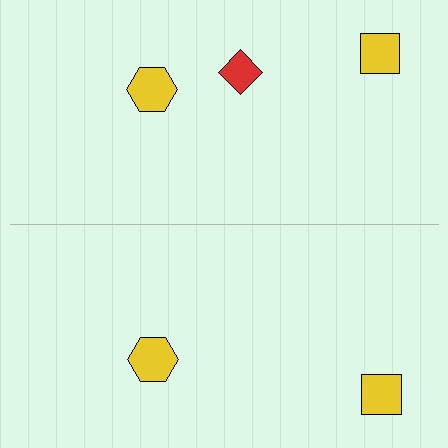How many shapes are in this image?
There are 5 shapes in this image.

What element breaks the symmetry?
A red diamond is missing from the bottom side.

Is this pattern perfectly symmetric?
No, the pattern is not perfectly symmetric. A red diamond is missing from the bottom side.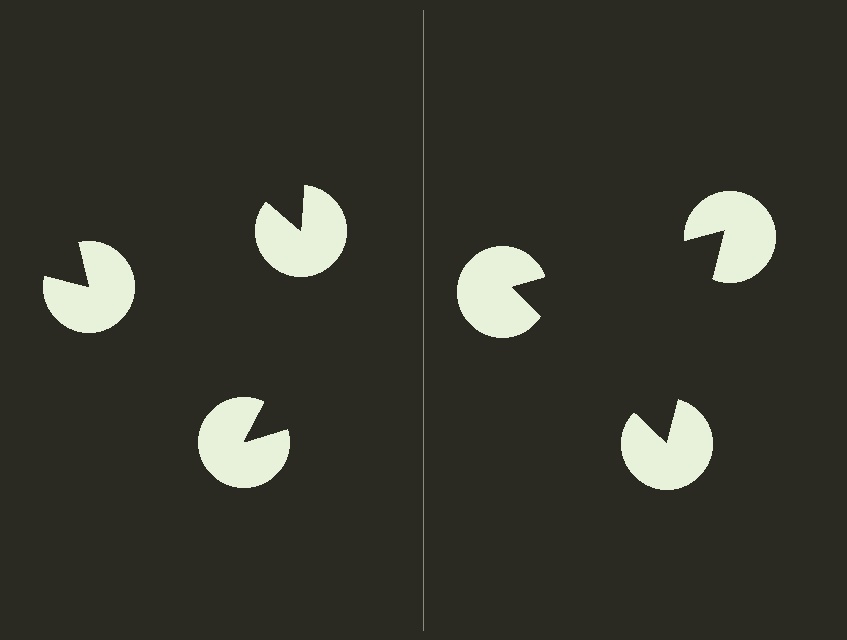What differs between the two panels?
The pac-man discs are positioned identically on both sides; only the wedge orientations differ. On the right they align to a triangle; on the left they are misaligned.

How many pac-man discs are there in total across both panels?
6 — 3 on each side.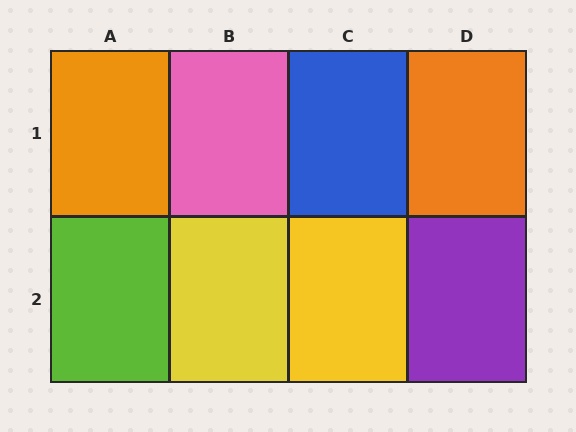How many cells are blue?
1 cell is blue.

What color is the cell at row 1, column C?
Blue.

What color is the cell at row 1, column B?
Pink.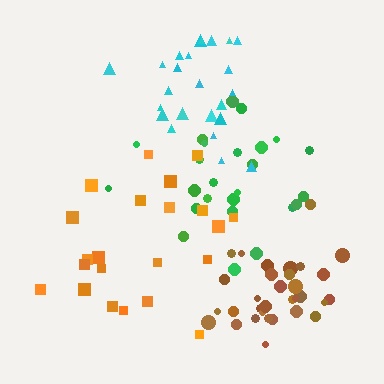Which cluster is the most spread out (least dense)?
Orange.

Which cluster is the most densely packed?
Brown.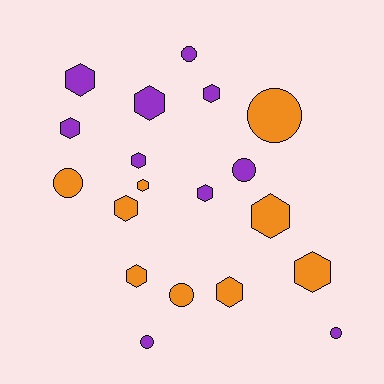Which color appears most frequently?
Purple, with 10 objects.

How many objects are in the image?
There are 19 objects.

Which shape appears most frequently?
Hexagon, with 12 objects.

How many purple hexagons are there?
There are 6 purple hexagons.